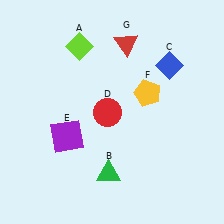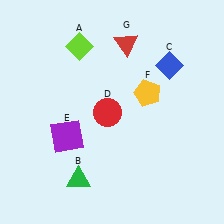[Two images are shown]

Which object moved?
The green triangle (B) moved left.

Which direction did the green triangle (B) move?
The green triangle (B) moved left.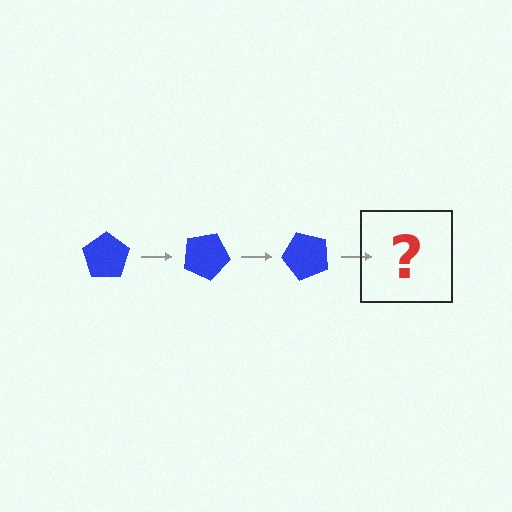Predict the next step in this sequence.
The next step is a blue pentagon rotated 75 degrees.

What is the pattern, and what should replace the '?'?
The pattern is that the pentagon rotates 25 degrees each step. The '?' should be a blue pentagon rotated 75 degrees.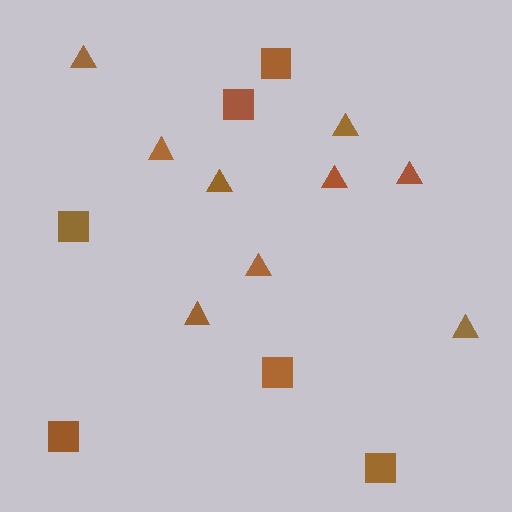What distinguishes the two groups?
There are 2 groups: one group of triangles (9) and one group of squares (6).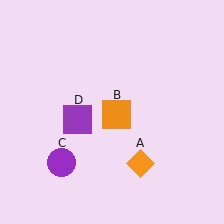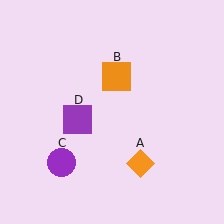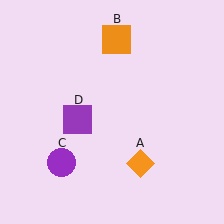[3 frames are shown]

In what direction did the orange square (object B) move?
The orange square (object B) moved up.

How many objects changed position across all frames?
1 object changed position: orange square (object B).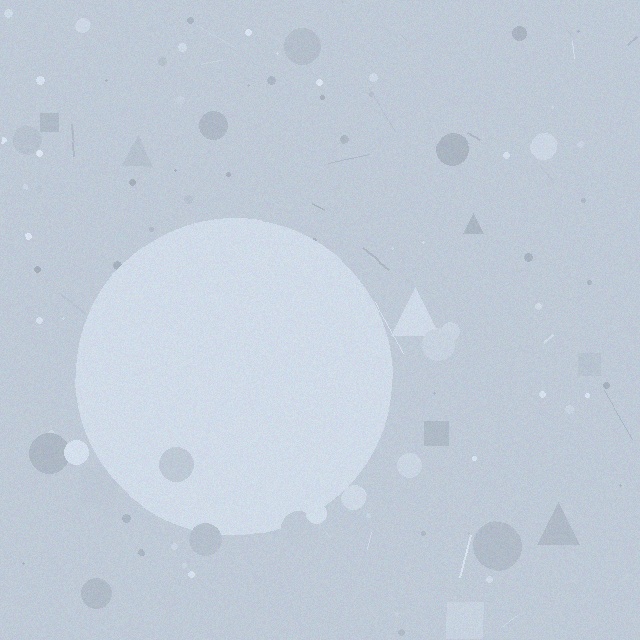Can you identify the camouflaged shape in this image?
The camouflaged shape is a circle.